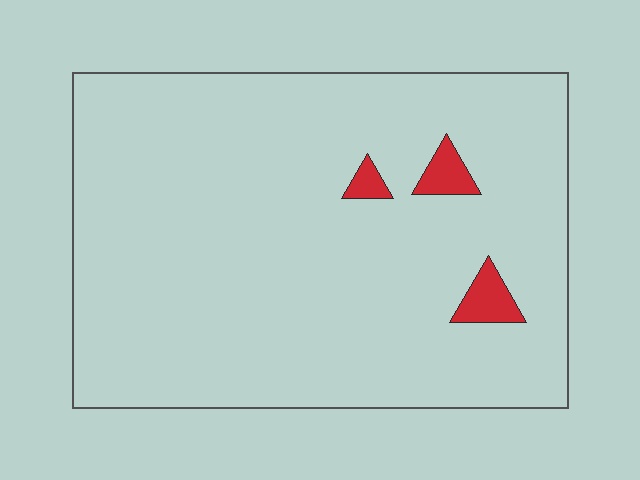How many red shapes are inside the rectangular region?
3.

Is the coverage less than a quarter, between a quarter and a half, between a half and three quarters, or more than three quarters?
Less than a quarter.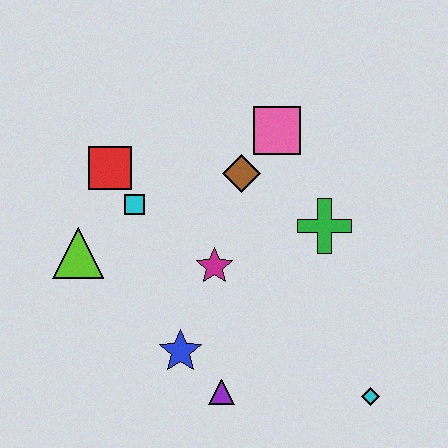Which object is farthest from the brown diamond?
The cyan diamond is farthest from the brown diamond.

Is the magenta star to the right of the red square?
Yes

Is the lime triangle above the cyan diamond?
Yes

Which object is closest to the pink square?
The brown diamond is closest to the pink square.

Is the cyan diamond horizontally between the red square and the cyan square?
No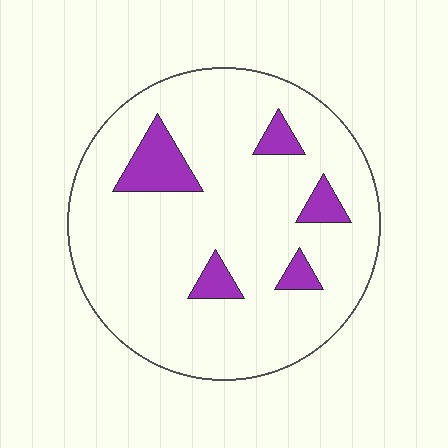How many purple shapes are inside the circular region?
5.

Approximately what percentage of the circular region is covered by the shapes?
Approximately 10%.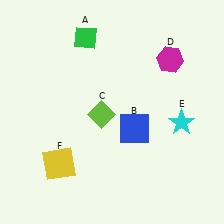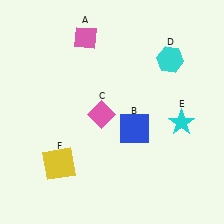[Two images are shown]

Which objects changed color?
A changed from green to pink. C changed from lime to pink. D changed from magenta to cyan.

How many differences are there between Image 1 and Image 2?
There are 3 differences between the two images.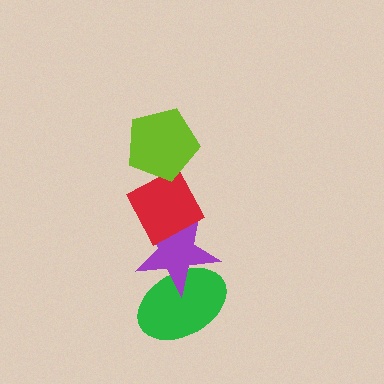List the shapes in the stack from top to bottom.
From top to bottom: the lime pentagon, the red diamond, the purple star, the green ellipse.